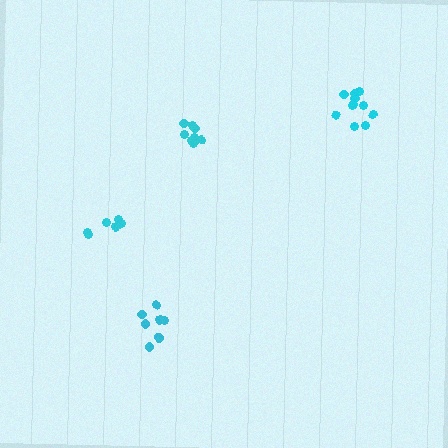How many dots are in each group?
Group 1: 11 dots, Group 2: 9 dots, Group 3: 8 dots, Group 4: 7 dots (35 total).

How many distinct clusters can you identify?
There are 4 distinct clusters.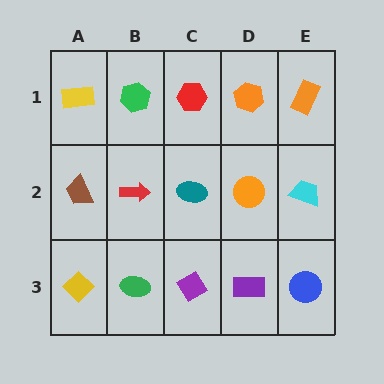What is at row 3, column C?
A purple diamond.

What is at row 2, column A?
A brown trapezoid.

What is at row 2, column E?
A cyan trapezoid.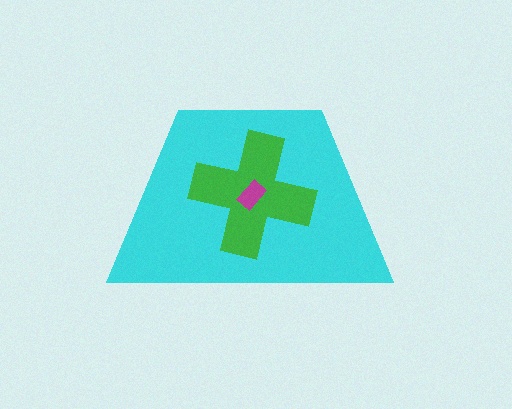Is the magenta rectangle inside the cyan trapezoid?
Yes.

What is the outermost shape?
The cyan trapezoid.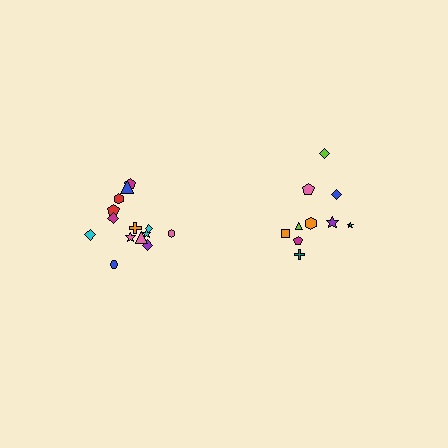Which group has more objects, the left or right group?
The left group.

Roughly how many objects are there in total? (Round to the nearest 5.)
Roughly 25 objects in total.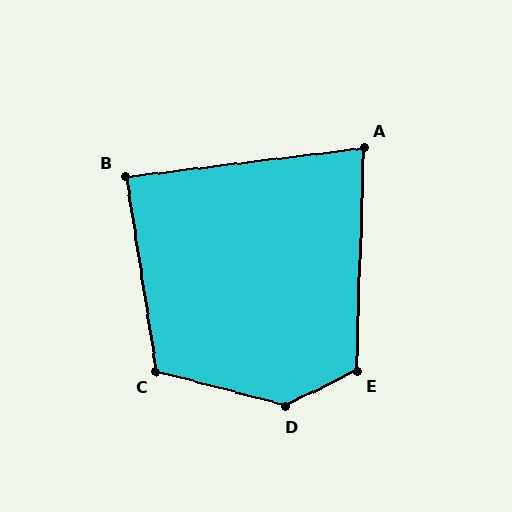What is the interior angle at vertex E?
Approximately 118 degrees (obtuse).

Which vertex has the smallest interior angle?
A, at approximately 81 degrees.